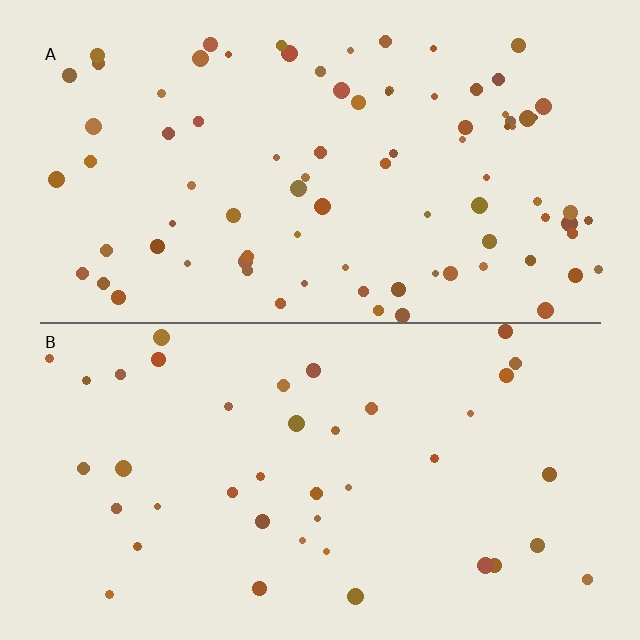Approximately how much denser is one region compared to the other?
Approximately 2.1× — region A over region B.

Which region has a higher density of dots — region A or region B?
A (the top).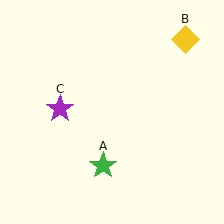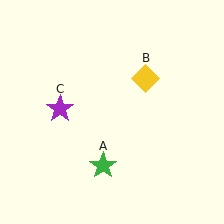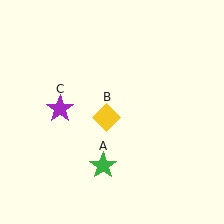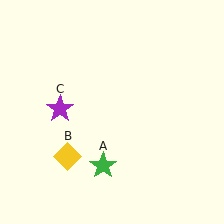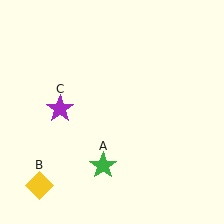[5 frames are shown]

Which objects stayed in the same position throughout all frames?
Green star (object A) and purple star (object C) remained stationary.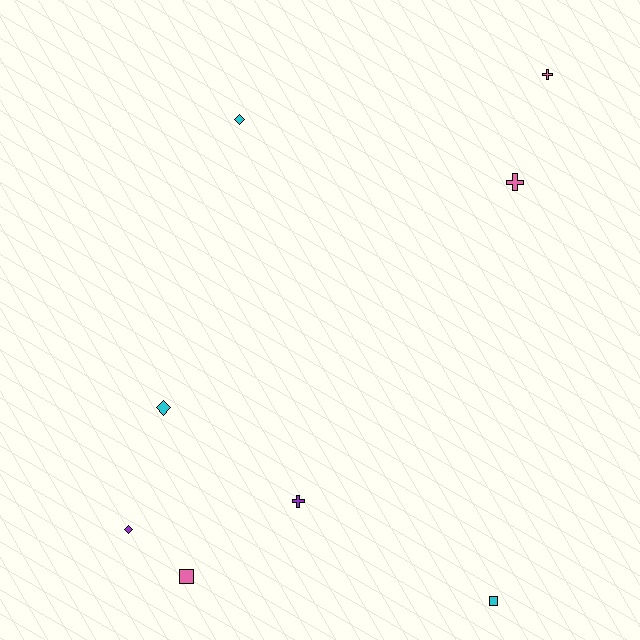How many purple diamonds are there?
There is 1 purple diamond.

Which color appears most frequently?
Pink, with 3 objects.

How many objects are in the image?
There are 8 objects.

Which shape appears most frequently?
Cross, with 3 objects.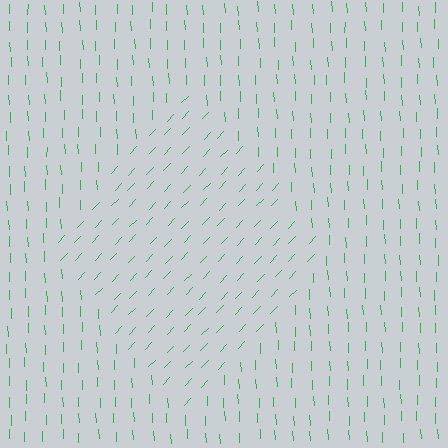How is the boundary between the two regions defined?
The boundary is defined purely by a change in line orientation (approximately 45 degrees difference). All lines are the same color and thickness.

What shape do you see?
I see a diamond.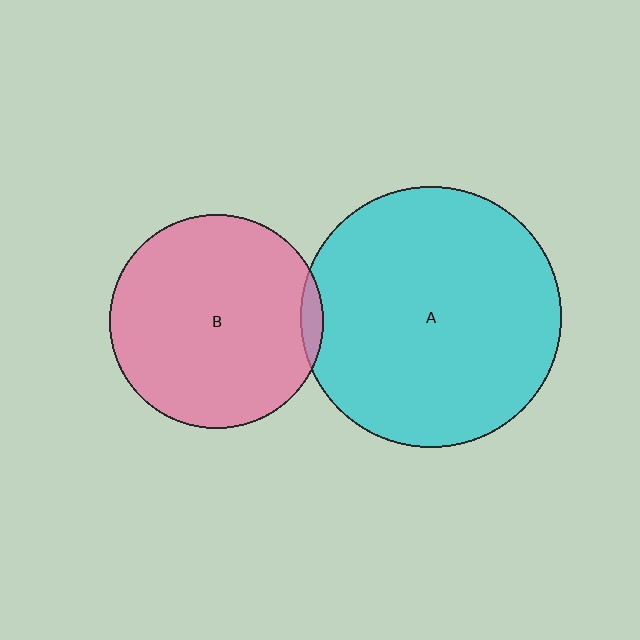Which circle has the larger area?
Circle A (cyan).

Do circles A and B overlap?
Yes.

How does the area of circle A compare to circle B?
Approximately 1.5 times.